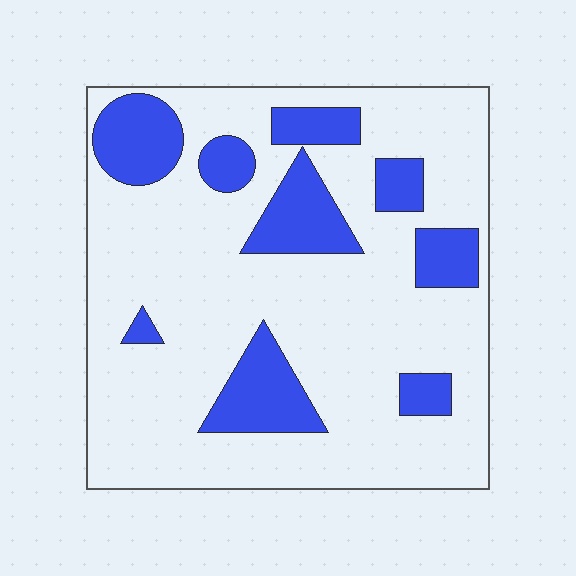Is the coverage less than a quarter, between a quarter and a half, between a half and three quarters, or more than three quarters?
Less than a quarter.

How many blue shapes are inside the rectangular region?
9.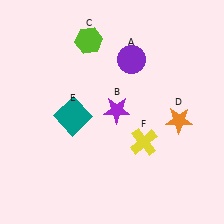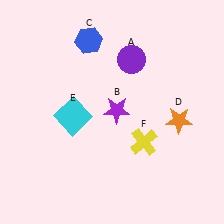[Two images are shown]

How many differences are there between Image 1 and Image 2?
There are 2 differences between the two images.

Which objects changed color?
C changed from lime to blue. E changed from teal to cyan.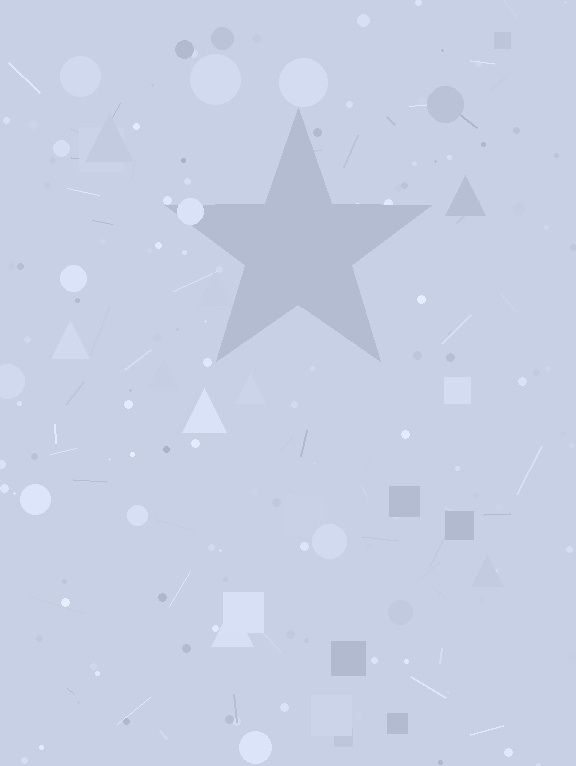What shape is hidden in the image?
A star is hidden in the image.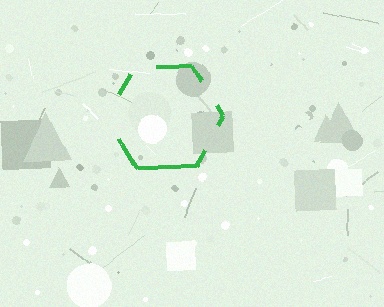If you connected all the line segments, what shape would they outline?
They would outline a hexagon.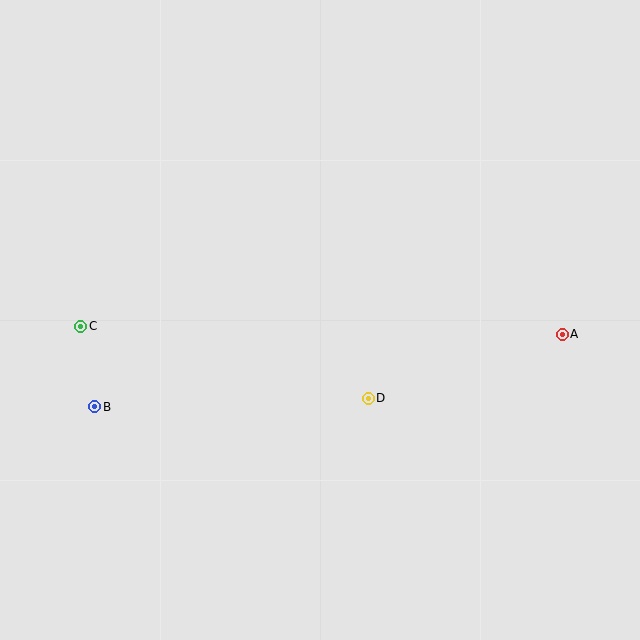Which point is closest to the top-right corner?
Point A is closest to the top-right corner.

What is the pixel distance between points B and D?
The distance between B and D is 273 pixels.